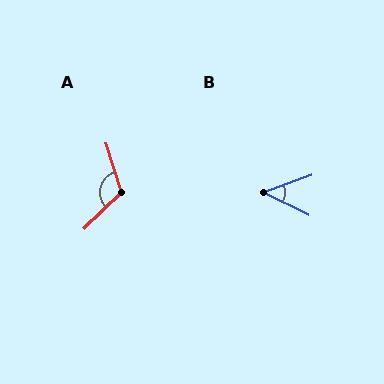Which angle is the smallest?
B, at approximately 46 degrees.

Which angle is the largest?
A, at approximately 117 degrees.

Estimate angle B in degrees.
Approximately 46 degrees.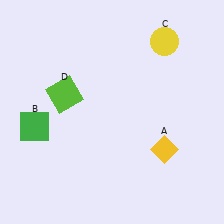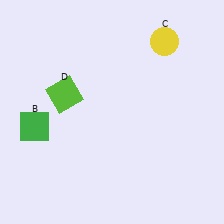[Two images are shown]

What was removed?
The yellow diamond (A) was removed in Image 2.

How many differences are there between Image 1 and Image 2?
There is 1 difference between the two images.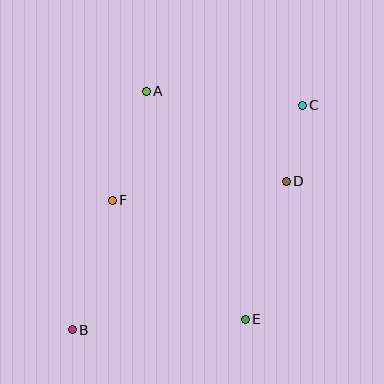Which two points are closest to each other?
Points C and D are closest to each other.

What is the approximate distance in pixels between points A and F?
The distance between A and F is approximately 114 pixels.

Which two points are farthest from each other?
Points B and C are farthest from each other.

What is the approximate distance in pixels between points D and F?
The distance between D and F is approximately 175 pixels.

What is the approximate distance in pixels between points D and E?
The distance between D and E is approximately 144 pixels.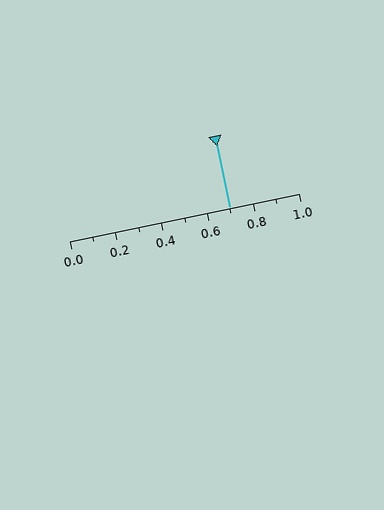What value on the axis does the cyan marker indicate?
The marker indicates approximately 0.7.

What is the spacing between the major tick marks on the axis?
The major ticks are spaced 0.2 apart.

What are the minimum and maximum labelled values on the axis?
The axis runs from 0.0 to 1.0.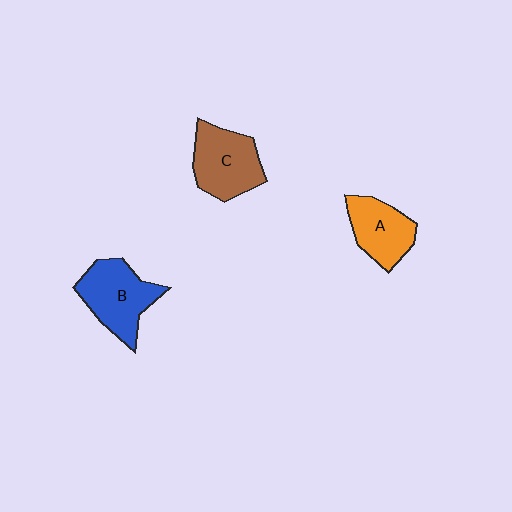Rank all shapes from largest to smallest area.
From largest to smallest: B (blue), C (brown), A (orange).